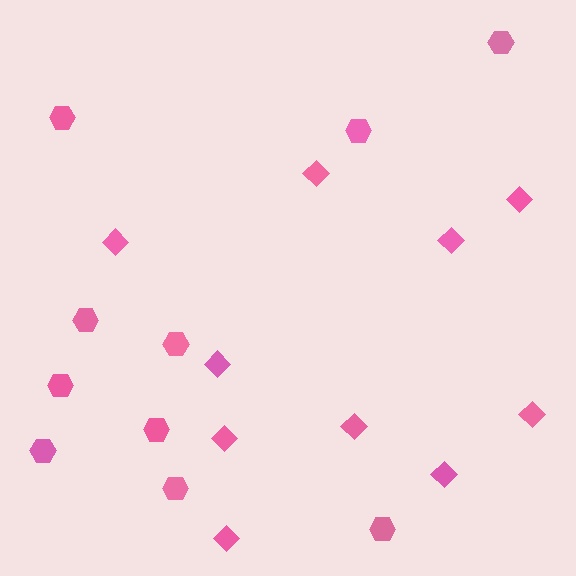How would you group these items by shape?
There are 2 groups: one group of hexagons (10) and one group of diamonds (10).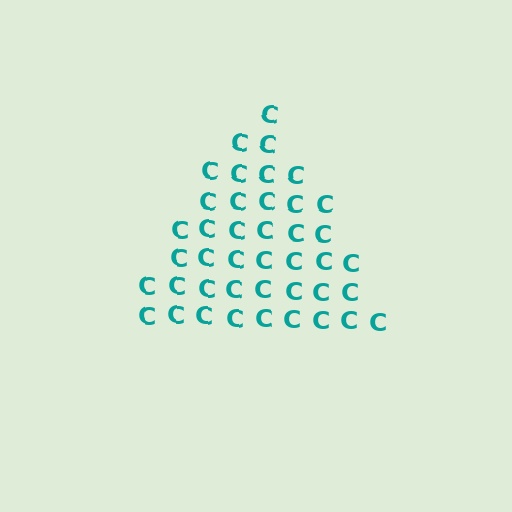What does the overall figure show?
The overall figure shows a triangle.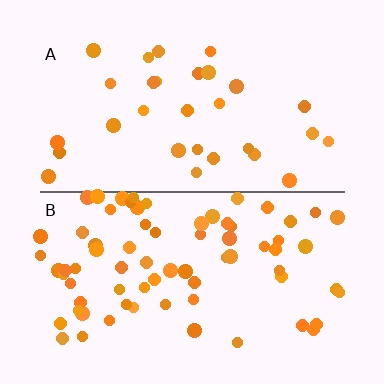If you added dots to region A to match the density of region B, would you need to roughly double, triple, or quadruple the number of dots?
Approximately double.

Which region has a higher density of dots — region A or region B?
B (the bottom).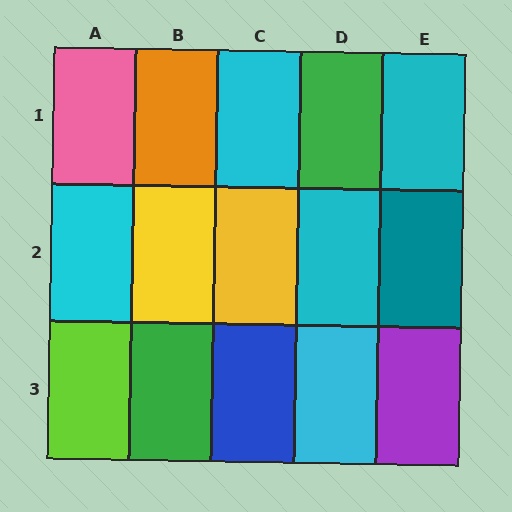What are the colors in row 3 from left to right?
Lime, green, blue, cyan, purple.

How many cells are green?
2 cells are green.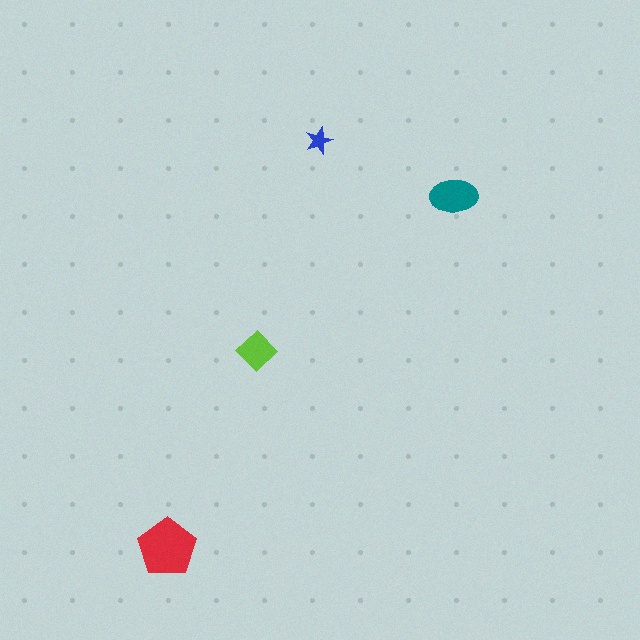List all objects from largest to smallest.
The red pentagon, the teal ellipse, the lime diamond, the blue star.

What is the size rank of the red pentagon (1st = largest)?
1st.